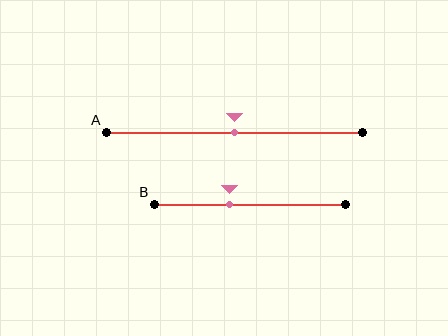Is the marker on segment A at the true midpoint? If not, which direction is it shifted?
Yes, the marker on segment A is at the true midpoint.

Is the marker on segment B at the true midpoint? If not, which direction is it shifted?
No, the marker on segment B is shifted to the left by about 10% of the segment length.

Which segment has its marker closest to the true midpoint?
Segment A has its marker closest to the true midpoint.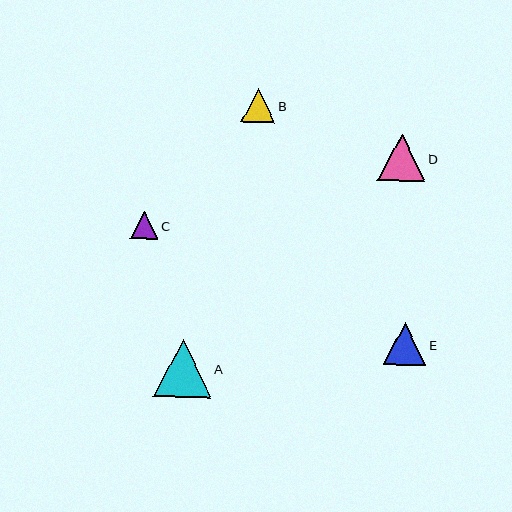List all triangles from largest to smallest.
From largest to smallest: A, D, E, B, C.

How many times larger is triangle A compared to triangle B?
Triangle A is approximately 1.7 times the size of triangle B.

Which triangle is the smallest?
Triangle C is the smallest with a size of approximately 28 pixels.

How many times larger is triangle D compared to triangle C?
Triangle D is approximately 1.7 times the size of triangle C.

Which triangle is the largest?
Triangle A is the largest with a size of approximately 58 pixels.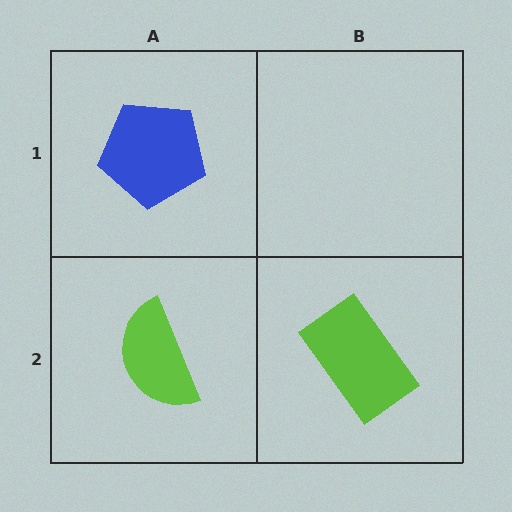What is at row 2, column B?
A lime rectangle.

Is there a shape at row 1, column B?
No, that cell is empty.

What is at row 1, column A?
A blue pentagon.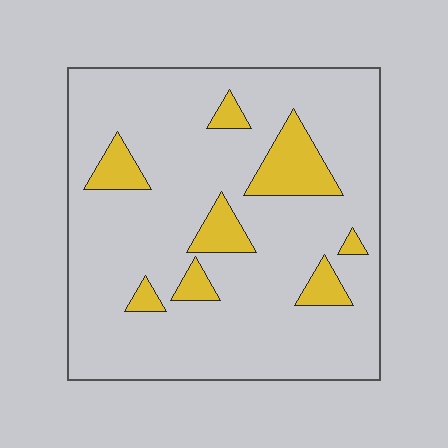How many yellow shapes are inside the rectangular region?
8.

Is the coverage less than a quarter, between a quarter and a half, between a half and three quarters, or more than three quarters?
Less than a quarter.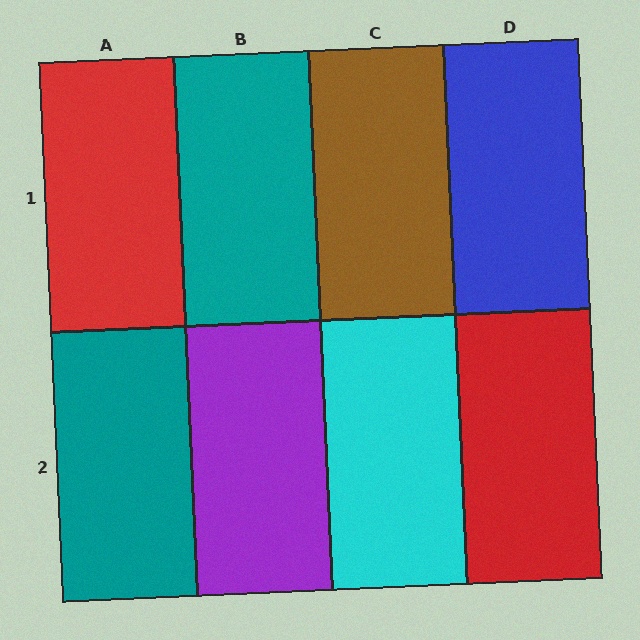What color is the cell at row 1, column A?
Red.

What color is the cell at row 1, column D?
Blue.